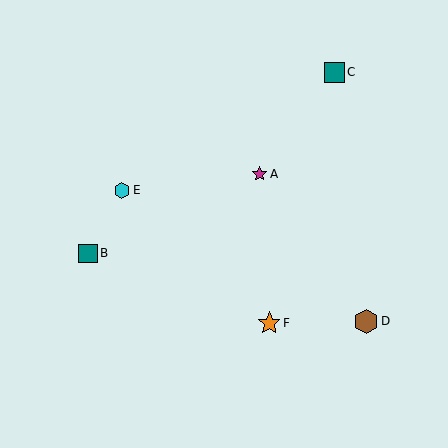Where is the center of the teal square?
The center of the teal square is at (334, 72).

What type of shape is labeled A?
Shape A is a magenta star.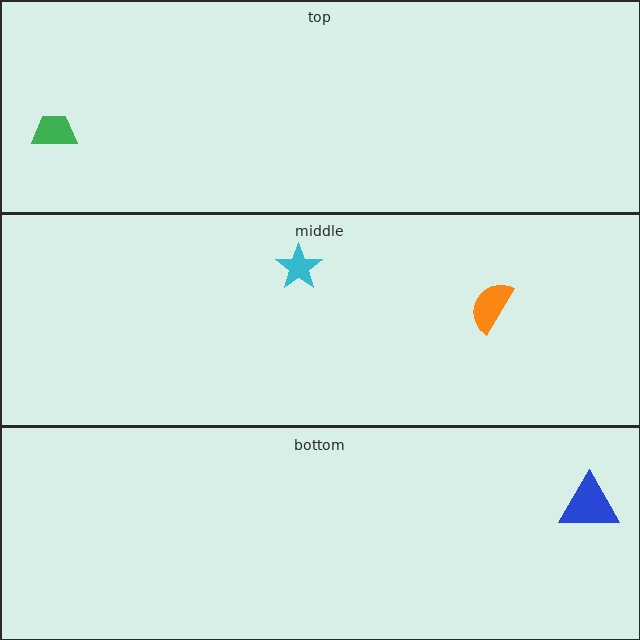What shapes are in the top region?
The green trapezoid.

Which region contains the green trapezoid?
The top region.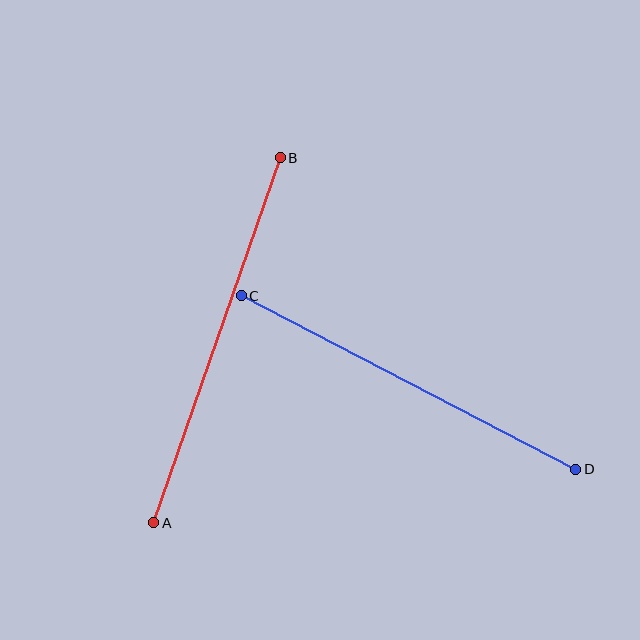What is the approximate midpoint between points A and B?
The midpoint is at approximately (217, 340) pixels.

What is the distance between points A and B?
The distance is approximately 386 pixels.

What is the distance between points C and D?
The distance is approximately 377 pixels.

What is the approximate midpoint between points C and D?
The midpoint is at approximately (409, 382) pixels.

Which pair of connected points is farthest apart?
Points A and B are farthest apart.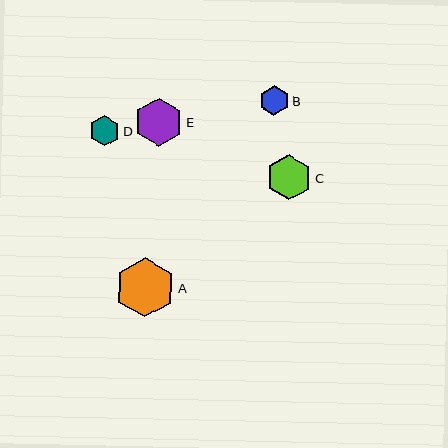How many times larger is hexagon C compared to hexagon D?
Hexagon C is approximately 1.5 times the size of hexagon D.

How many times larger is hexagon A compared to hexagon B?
Hexagon A is approximately 2.0 times the size of hexagon B.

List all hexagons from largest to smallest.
From largest to smallest: A, E, C, D, B.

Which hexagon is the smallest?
Hexagon B is the smallest with a size of approximately 29 pixels.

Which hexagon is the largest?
Hexagon A is the largest with a size of approximately 59 pixels.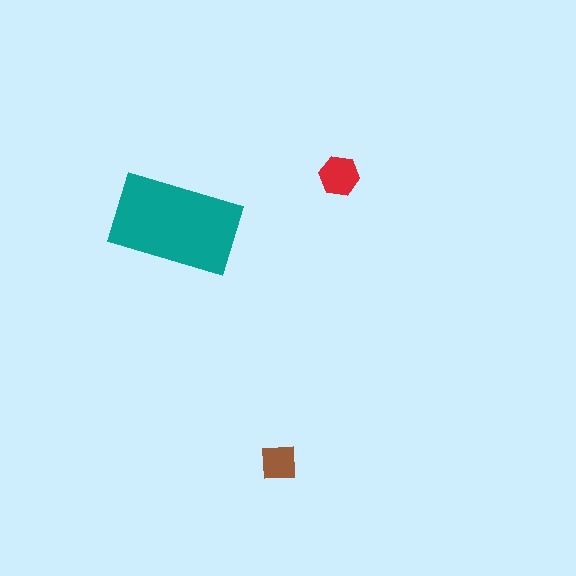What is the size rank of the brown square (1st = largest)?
3rd.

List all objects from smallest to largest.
The brown square, the red hexagon, the teal rectangle.